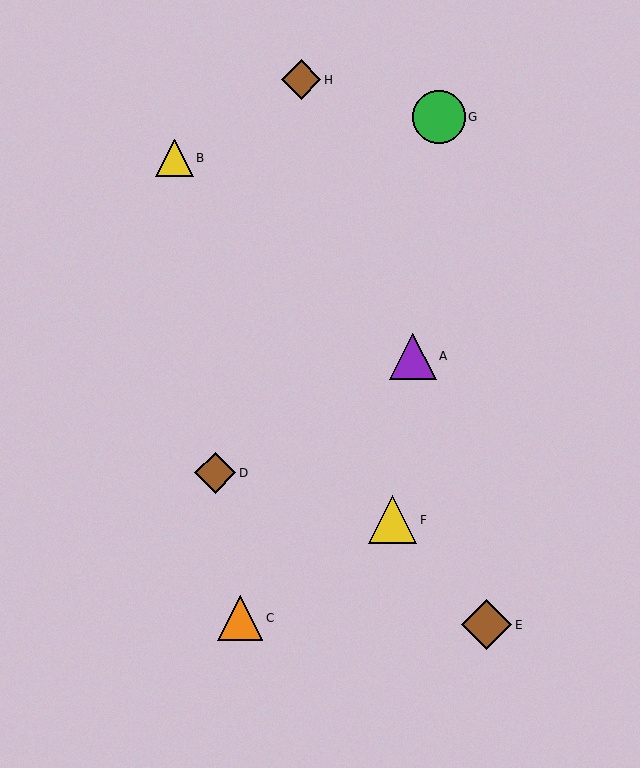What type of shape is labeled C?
Shape C is an orange triangle.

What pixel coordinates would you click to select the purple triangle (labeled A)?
Click at (413, 356) to select the purple triangle A.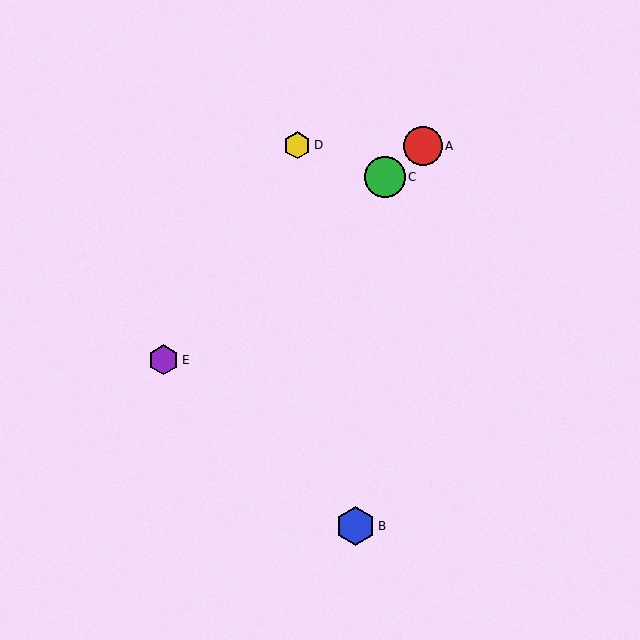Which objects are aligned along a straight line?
Objects A, C, E are aligned along a straight line.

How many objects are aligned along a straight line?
3 objects (A, C, E) are aligned along a straight line.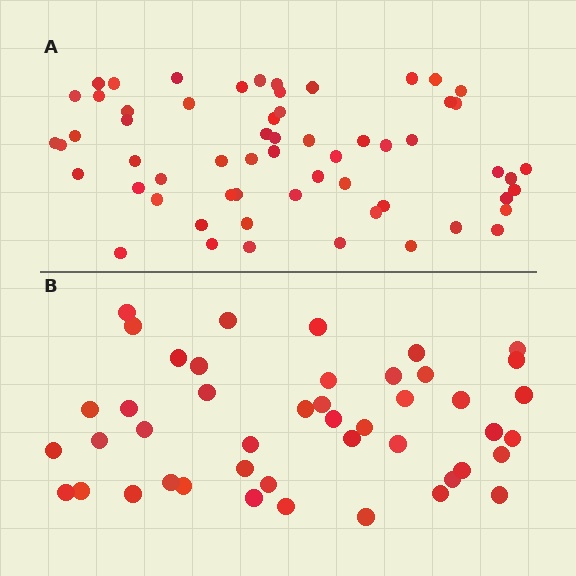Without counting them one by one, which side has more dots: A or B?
Region A (the top region) has more dots.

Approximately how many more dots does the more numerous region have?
Region A has approximately 15 more dots than region B.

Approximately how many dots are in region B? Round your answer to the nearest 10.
About 40 dots. (The exact count is 45, which rounds to 40.)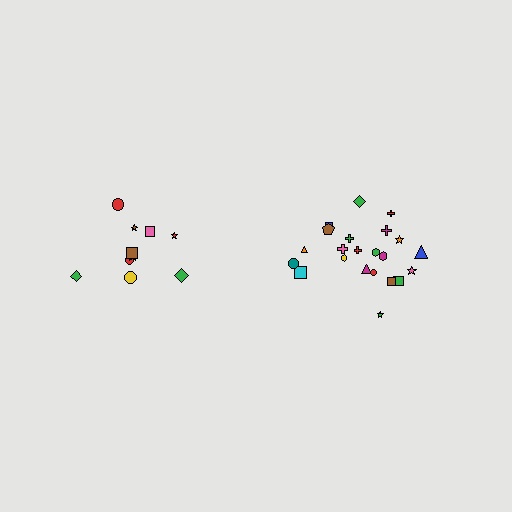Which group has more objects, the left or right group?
The right group.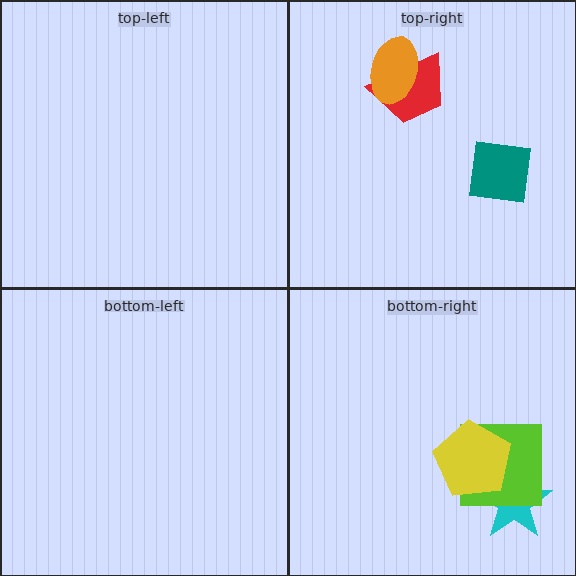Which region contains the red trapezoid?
The top-right region.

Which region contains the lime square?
The bottom-right region.